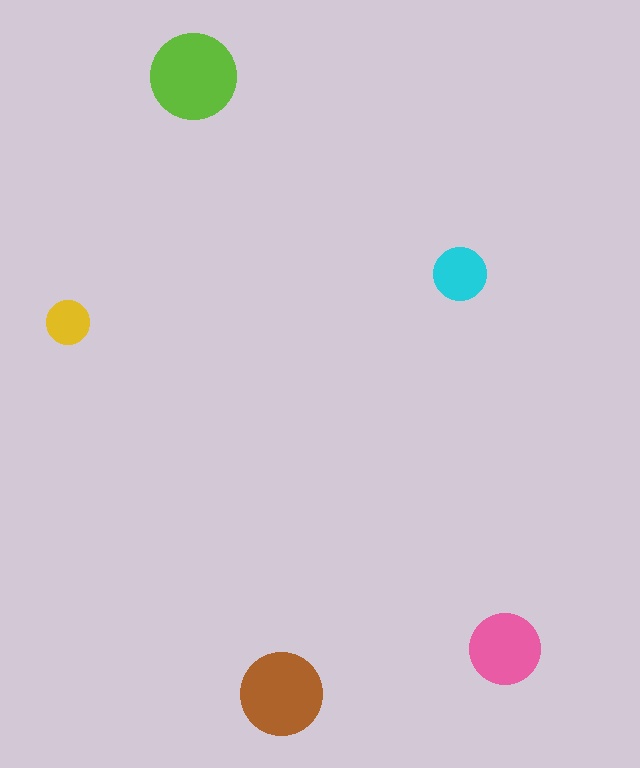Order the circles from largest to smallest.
the lime one, the brown one, the pink one, the cyan one, the yellow one.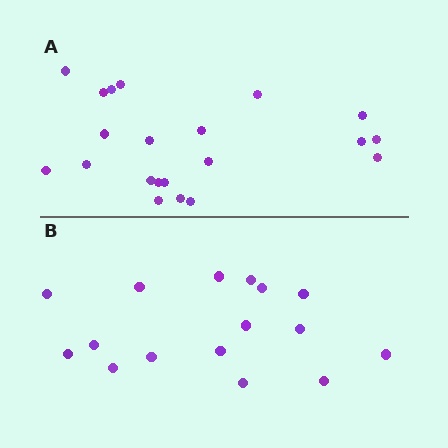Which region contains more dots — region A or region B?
Region A (the top region) has more dots.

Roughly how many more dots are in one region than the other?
Region A has about 5 more dots than region B.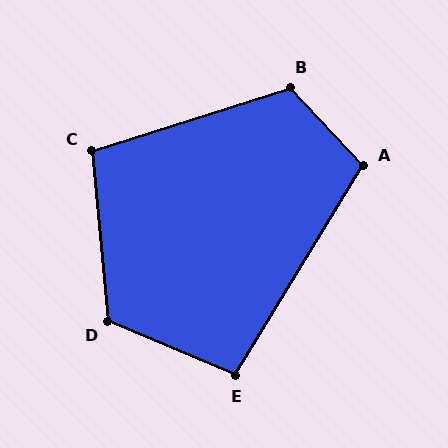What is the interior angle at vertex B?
Approximately 116 degrees (obtuse).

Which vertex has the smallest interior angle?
E, at approximately 99 degrees.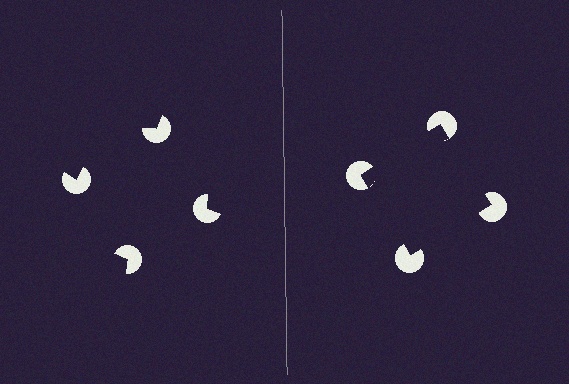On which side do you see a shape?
An illusory square appears on the right side. On the left side the wedge cuts are rotated, so no coherent shape forms.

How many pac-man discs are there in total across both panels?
8 — 4 on each side.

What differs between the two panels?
The pac-man discs are positioned identically on both sides; only the wedge orientations differ. On the right they align to a square; on the left they are misaligned.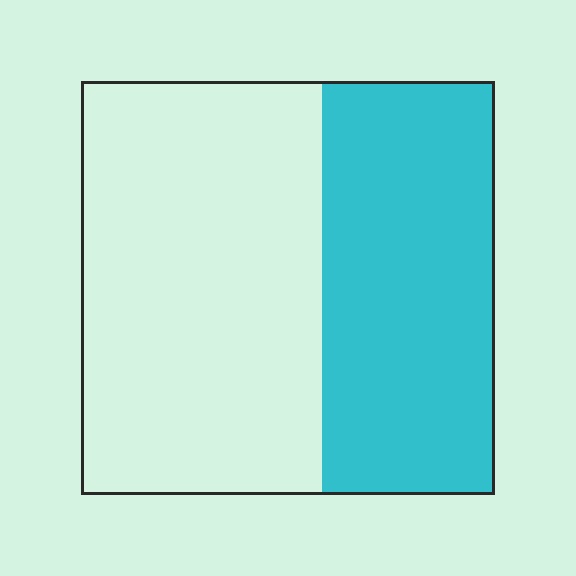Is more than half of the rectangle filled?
No.